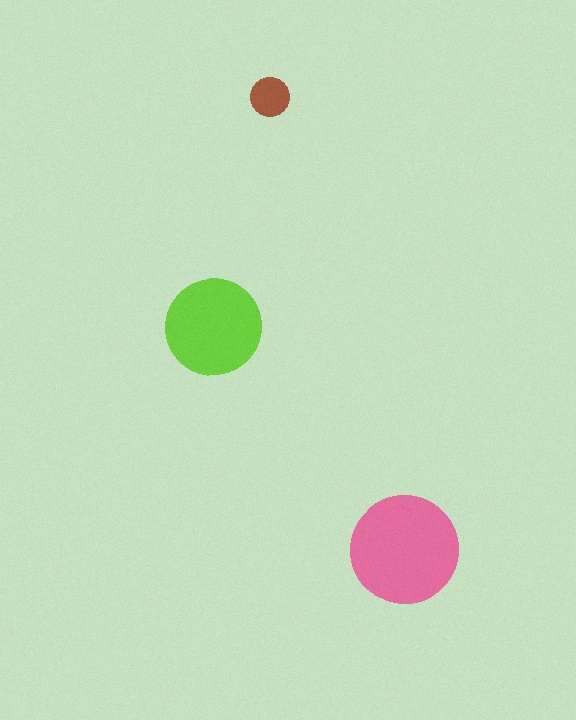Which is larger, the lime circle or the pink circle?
The pink one.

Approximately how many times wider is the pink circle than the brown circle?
About 3 times wider.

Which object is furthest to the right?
The pink circle is rightmost.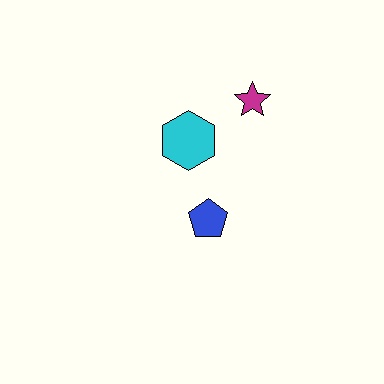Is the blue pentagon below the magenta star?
Yes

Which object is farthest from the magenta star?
The blue pentagon is farthest from the magenta star.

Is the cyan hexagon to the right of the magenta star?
No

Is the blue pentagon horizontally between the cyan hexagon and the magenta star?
Yes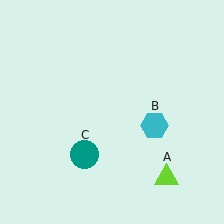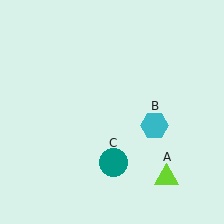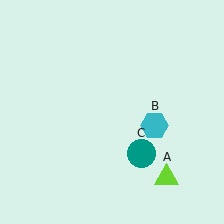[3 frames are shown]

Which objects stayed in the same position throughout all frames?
Lime triangle (object A) and cyan hexagon (object B) remained stationary.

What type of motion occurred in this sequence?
The teal circle (object C) rotated counterclockwise around the center of the scene.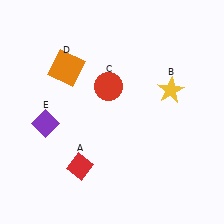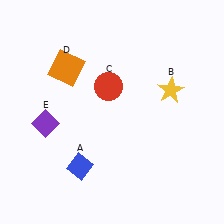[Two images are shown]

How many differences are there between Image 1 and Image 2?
There is 1 difference between the two images.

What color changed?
The diamond (A) changed from red in Image 1 to blue in Image 2.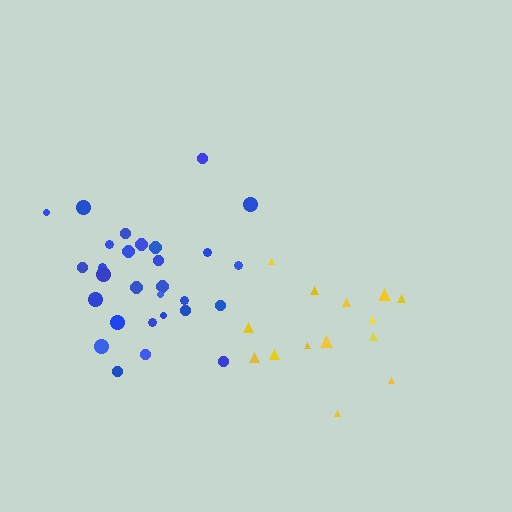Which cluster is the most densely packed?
Blue.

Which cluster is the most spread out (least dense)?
Yellow.